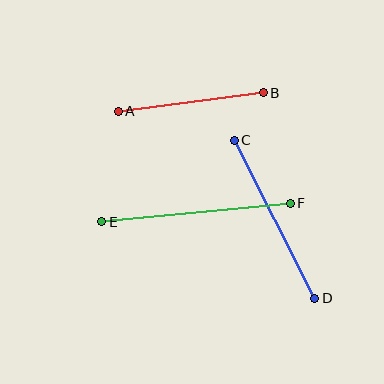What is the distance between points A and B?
The distance is approximately 146 pixels.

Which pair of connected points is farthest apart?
Points E and F are farthest apart.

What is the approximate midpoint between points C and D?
The midpoint is at approximately (275, 219) pixels.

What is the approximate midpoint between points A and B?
The midpoint is at approximately (191, 102) pixels.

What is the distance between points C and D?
The distance is approximately 177 pixels.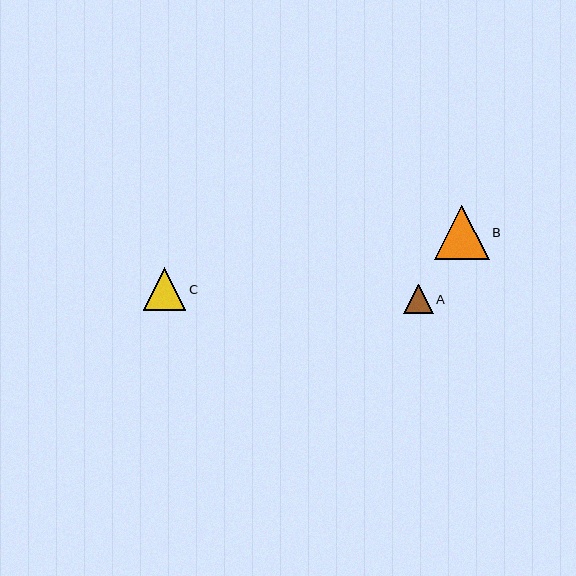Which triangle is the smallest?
Triangle A is the smallest with a size of approximately 29 pixels.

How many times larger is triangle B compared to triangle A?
Triangle B is approximately 1.9 times the size of triangle A.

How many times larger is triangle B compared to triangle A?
Triangle B is approximately 1.9 times the size of triangle A.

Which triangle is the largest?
Triangle B is the largest with a size of approximately 55 pixels.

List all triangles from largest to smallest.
From largest to smallest: B, C, A.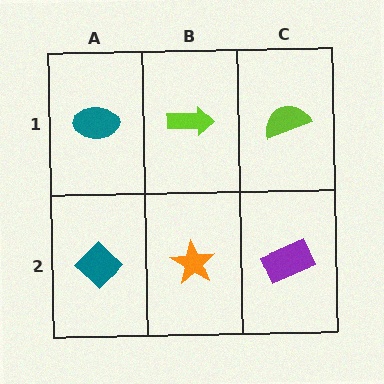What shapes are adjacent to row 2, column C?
A lime semicircle (row 1, column C), an orange star (row 2, column B).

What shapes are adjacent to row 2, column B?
A lime arrow (row 1, column B), a teal diamond (row 2, column A), a purple rectangle (row 2, column C).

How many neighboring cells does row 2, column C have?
2.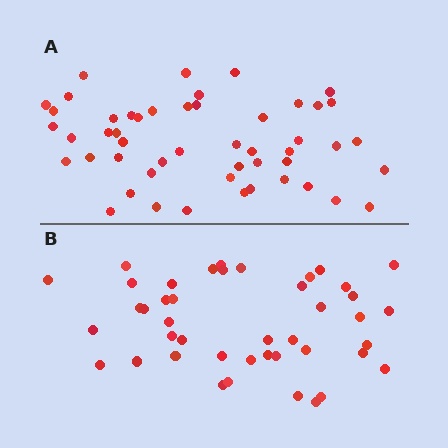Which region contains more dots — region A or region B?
Region A (the top region) has more dots.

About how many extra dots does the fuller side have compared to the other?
Region A has roughly 8 or so more dots than region B.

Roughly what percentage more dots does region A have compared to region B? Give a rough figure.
About 15% more.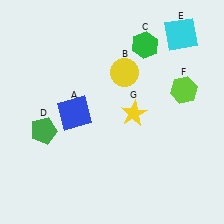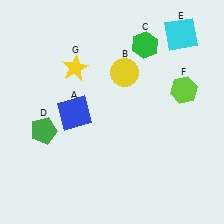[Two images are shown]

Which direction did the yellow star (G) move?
The yellow star (G) moved left.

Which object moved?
The yellow star (G) moved left.